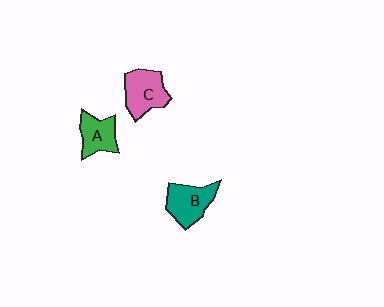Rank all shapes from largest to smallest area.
From largest to smallest: C (pink), B (teal), A (green).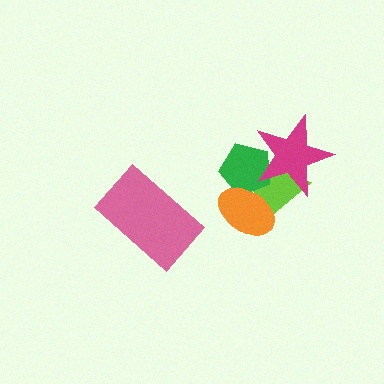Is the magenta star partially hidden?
No, no other shape covers it.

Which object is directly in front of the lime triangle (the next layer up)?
The green pentagon is directly in front of the lime triangle.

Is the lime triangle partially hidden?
Yes, it is partially covered by another shape.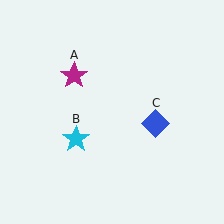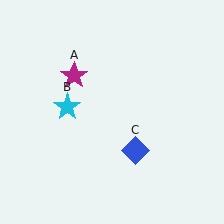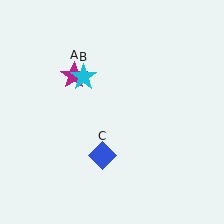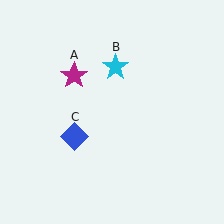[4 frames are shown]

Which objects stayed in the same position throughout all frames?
Magenta star (object A) remained stationary.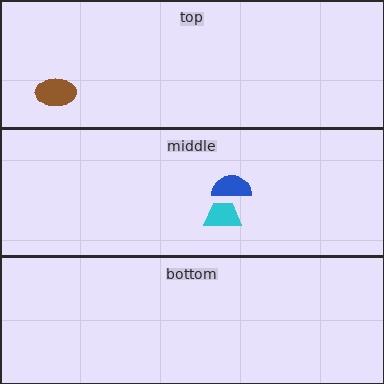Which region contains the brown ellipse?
The top region.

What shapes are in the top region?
The brown ellipse.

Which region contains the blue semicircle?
The middle region.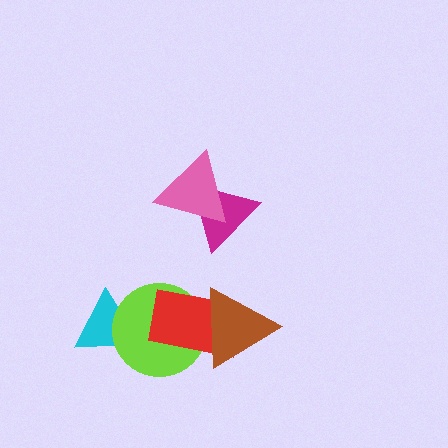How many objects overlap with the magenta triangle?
1 object overlaps with the magenta triangle.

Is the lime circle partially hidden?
Yes, it is partially covered by another shape.